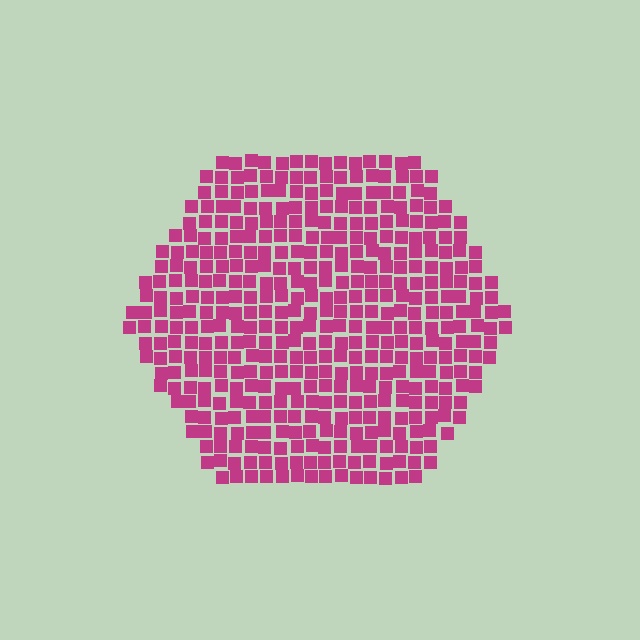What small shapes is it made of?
It is made of small squares.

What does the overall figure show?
The overall figure shows a hexagon.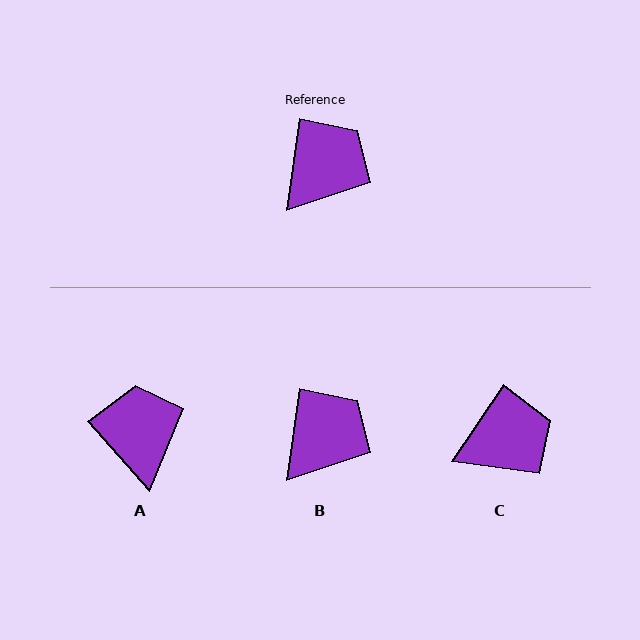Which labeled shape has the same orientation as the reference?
B.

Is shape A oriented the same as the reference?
No, it is off by about 50 degrees.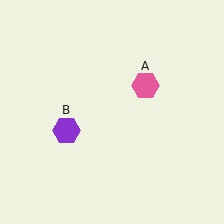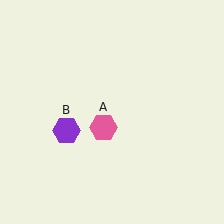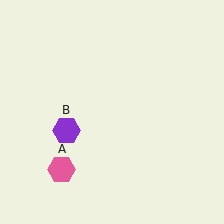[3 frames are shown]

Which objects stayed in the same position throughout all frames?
Purple hexagon (object B) remained stationary.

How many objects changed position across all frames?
1 object changed position: pink hexagon (object A).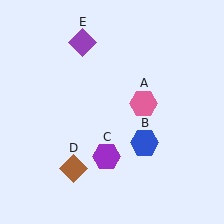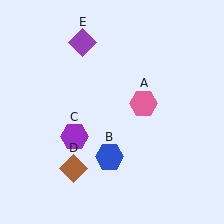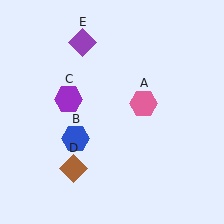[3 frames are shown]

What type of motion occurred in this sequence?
The blue hexagon (object B), purple hexagon (object C) rotated clockwise around the center of the scene.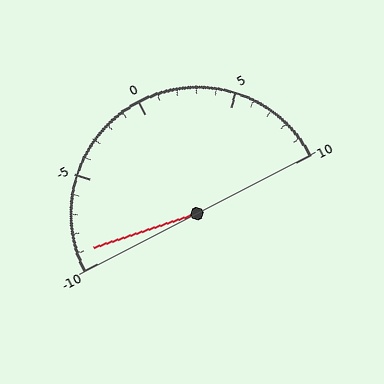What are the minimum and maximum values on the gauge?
The gauge ranges from -10 to 10.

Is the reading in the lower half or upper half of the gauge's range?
The reading is in the lower half of the range (-10 to 10).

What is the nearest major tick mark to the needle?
The nearest major tick mark is -10.